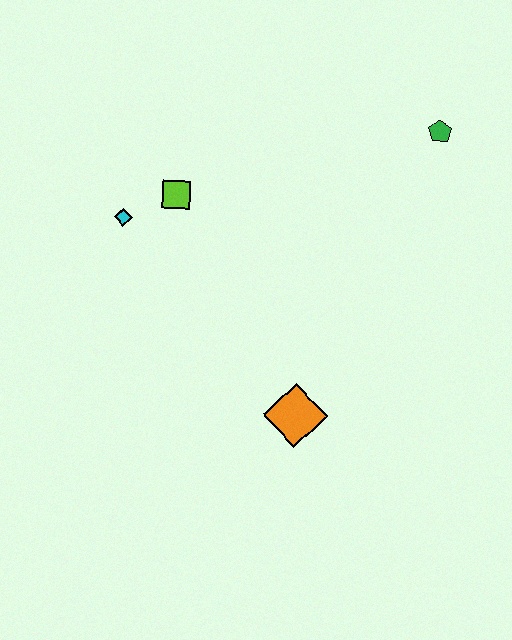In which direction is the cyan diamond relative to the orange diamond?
The cyan diamond is above the orange diamond.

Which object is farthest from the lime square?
The green pentagon is farthest from the lime square.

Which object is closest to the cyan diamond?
The lime square is closest to the cyan diamond.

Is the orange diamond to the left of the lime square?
No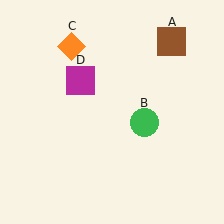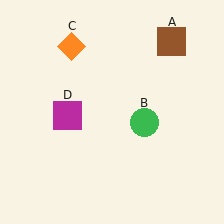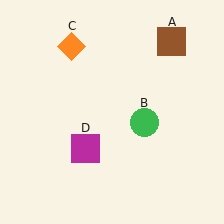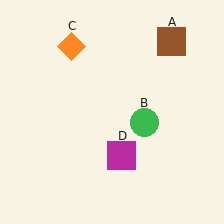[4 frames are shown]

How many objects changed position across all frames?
1 object changed position: magenta square (object D).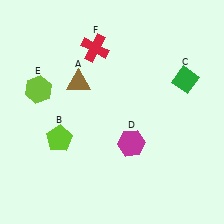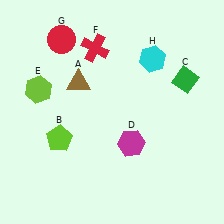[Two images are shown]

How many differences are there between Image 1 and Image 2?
There are 2 differences between the two images.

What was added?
A red circle (G), a cyan hexagon (H) were added in Image 2.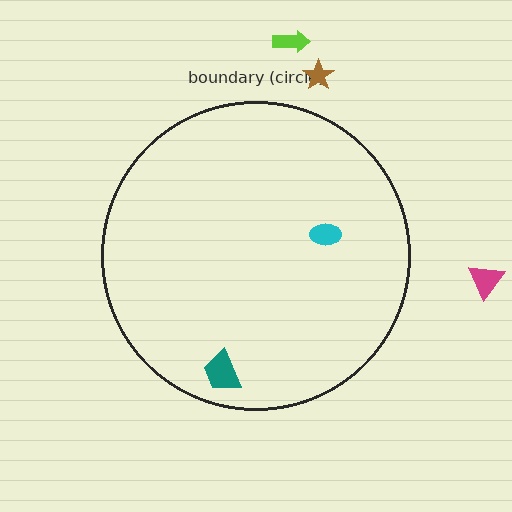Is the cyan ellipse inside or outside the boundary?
Inside.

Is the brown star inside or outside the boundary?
Outside.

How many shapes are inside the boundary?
2 inside, 3 outside.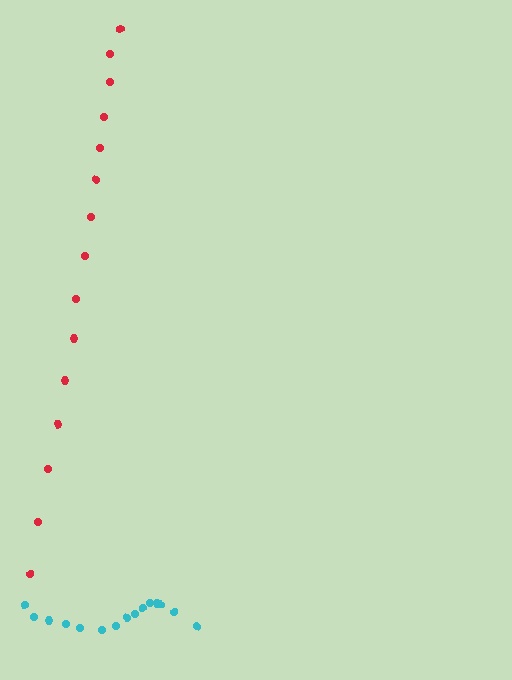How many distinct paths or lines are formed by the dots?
There are 2 distinct paths.